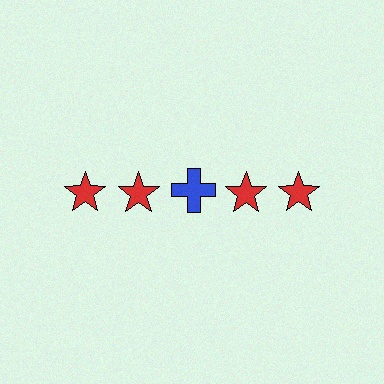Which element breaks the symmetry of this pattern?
The blue cross in the top row, center column breaks the symmetry. All other shapes are red stars.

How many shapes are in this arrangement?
There are 5 shapes arranged in a grid pattern.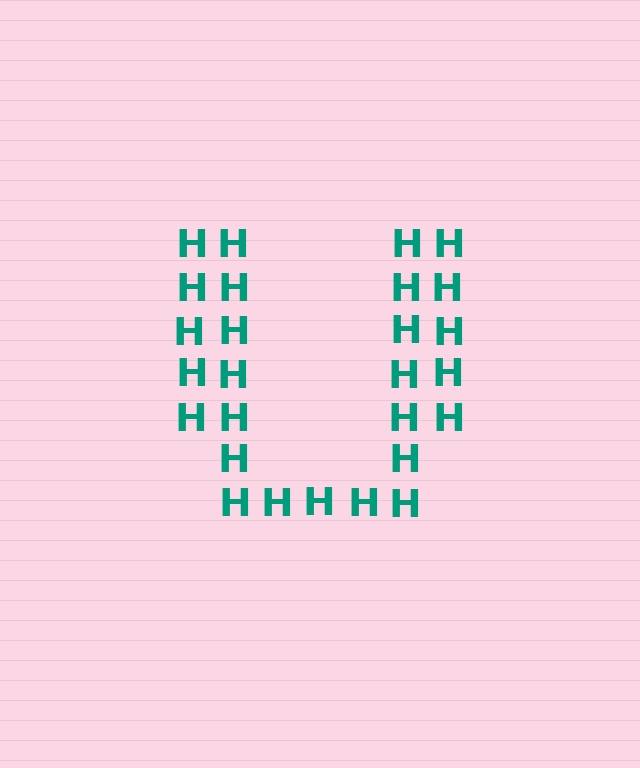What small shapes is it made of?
It is made of small letter H's.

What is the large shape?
The large shape is the letter U.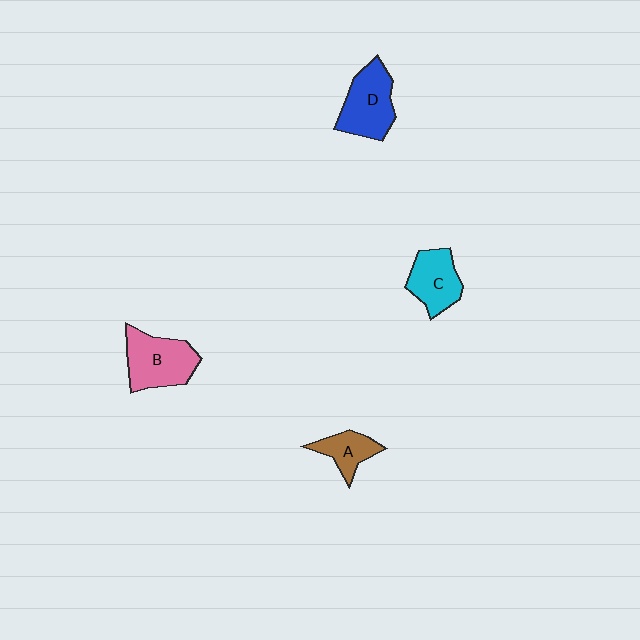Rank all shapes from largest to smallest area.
From largest to smallest: B (pink), D (blue), C (cyan), A (brown).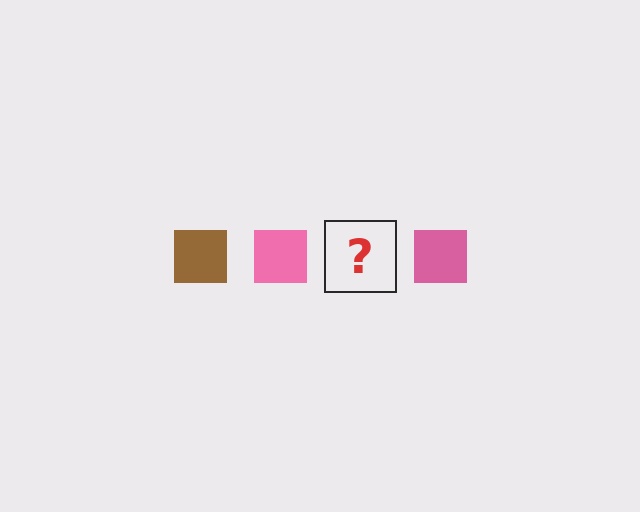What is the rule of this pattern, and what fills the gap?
The rule is that the pattern cycles through brown, pink squares. The gap should be filled with a brown square.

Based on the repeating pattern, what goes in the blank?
The blank should be a brown square.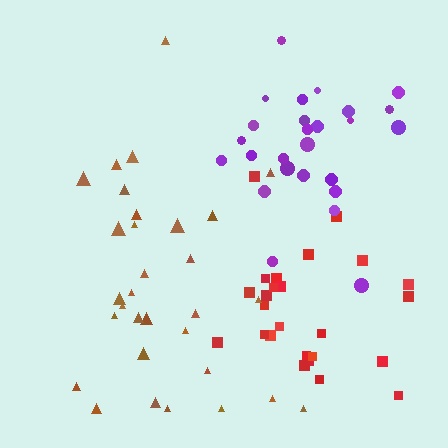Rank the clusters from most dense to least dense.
purple, red, brown.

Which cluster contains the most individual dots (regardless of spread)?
Brown (31).